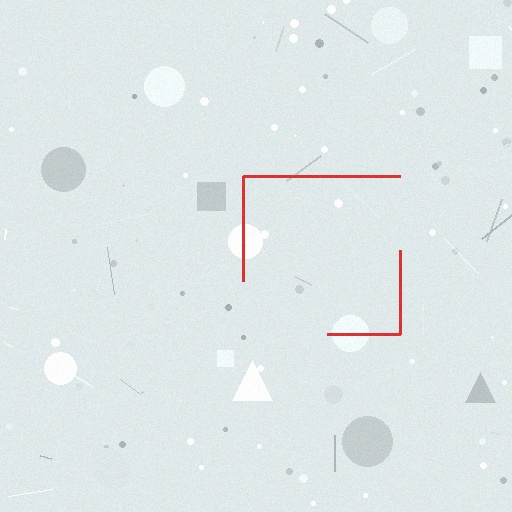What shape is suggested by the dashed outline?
The dashed outline suggests a square.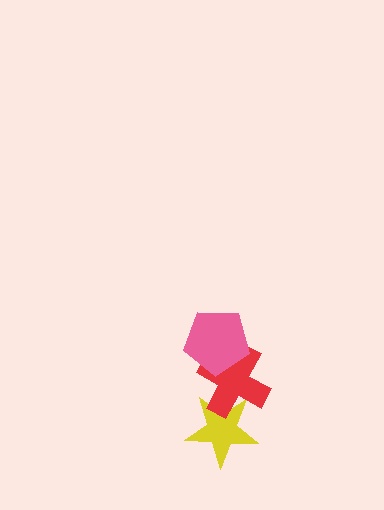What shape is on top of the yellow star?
The red cross is on top of the yellow star.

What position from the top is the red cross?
The red cross is 2nd from the top.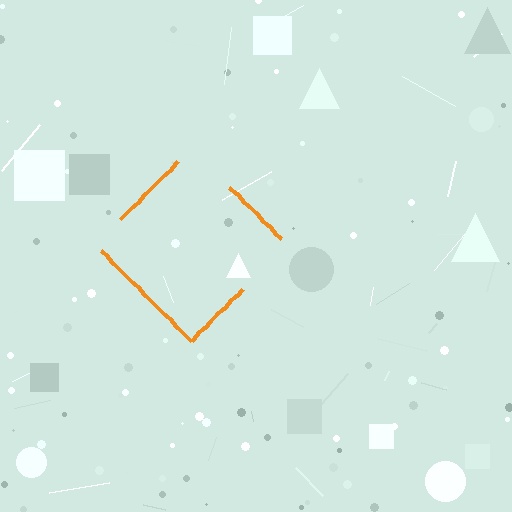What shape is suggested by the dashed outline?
The dashed outline suggests a diamond.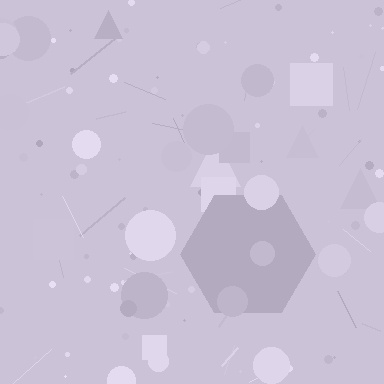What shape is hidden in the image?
A hexagon is hidden in the image.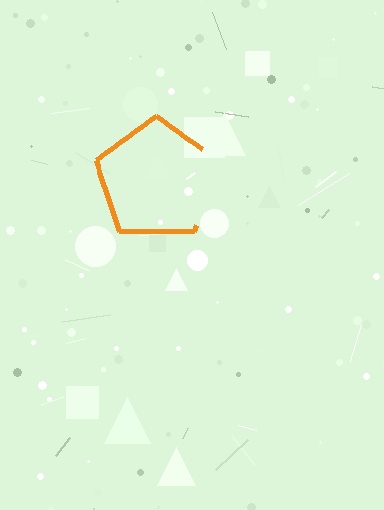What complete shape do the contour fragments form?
The contour fragments form a pentagon.